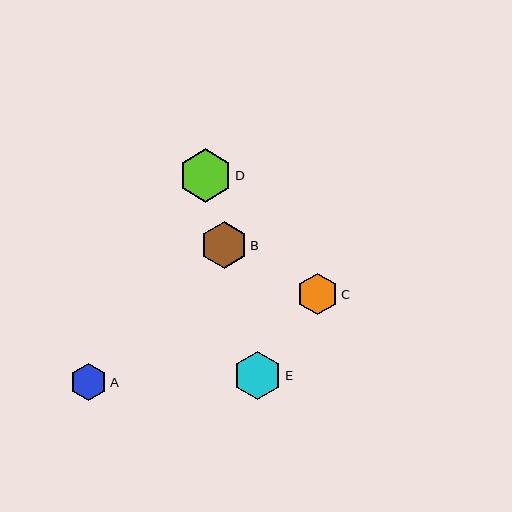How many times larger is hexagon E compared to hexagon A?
Hexagon E is approximately 1.3 times the size of hexagon A.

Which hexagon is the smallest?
Hexagon A is the smallest with a size of approximately 36 pixels.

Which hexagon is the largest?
Hexagon D is the largest with a size of approximately 54 pixels.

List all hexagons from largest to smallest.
From largest to smallest: D, E, B, C, A.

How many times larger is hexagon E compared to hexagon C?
Hexagon E is approximately 1.2 times the size of hexagon C.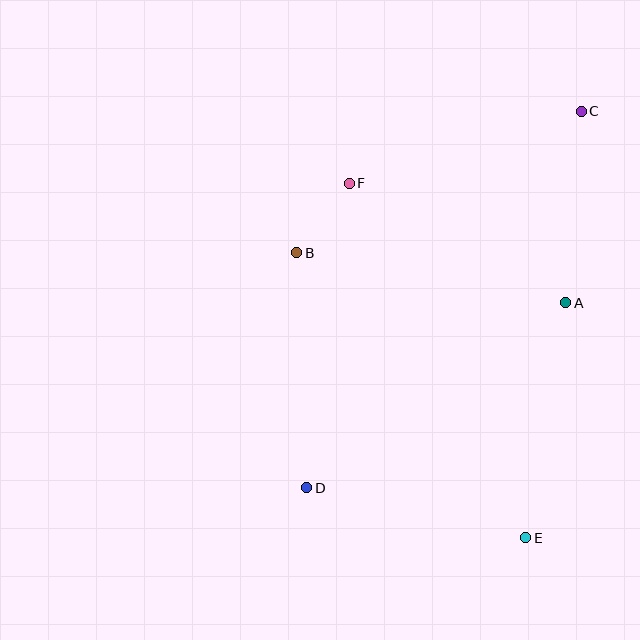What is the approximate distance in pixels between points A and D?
The distance between A and D is approximately 318 pixels.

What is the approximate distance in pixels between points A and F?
The distance between A and F is approximately 247 pixels.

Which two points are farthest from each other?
Points C and D are farthest from each other.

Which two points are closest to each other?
Points B and F are closest to each other.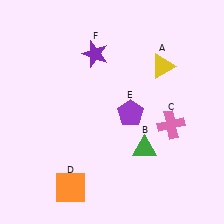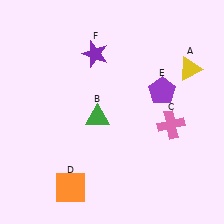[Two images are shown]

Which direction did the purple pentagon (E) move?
The purple pentagon (E) moved right.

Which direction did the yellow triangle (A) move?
The yellow triangle (A) moved right.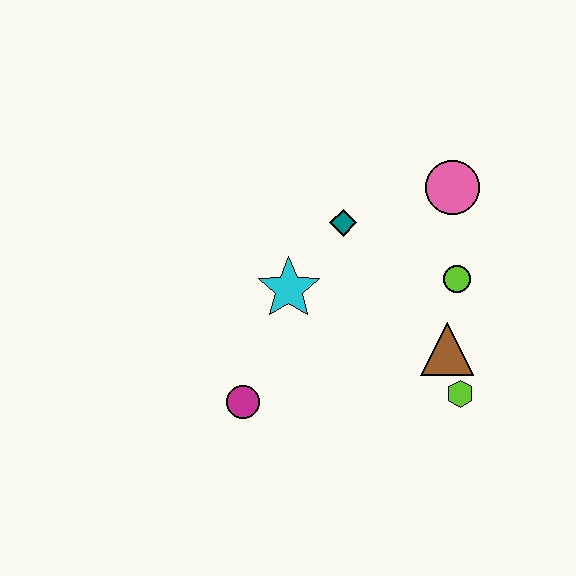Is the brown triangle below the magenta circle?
No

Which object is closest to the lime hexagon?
The brown triangle is closest to the lime hexagon.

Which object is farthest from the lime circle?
The magenta circle is farthest from the lime circle.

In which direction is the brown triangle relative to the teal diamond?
The brown triangle is below the teal diamond.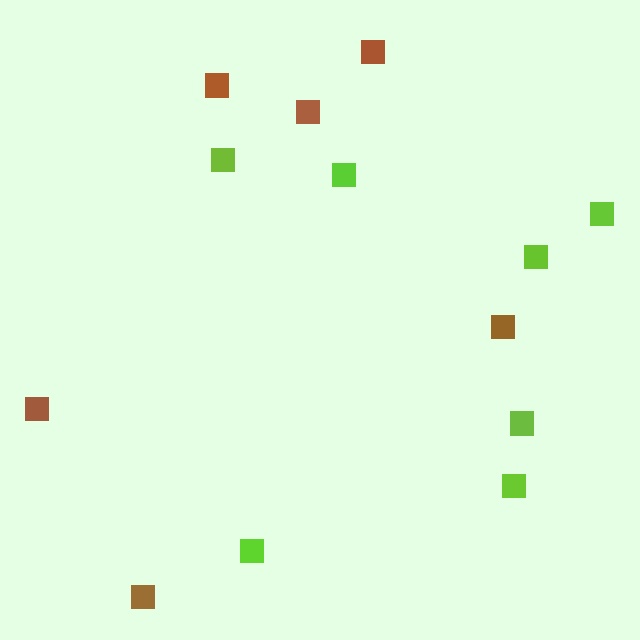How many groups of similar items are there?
There are 2 groups: one group of brown squares (6) and one group of lime squares (7).